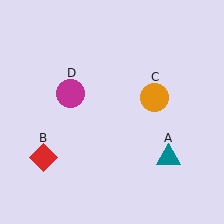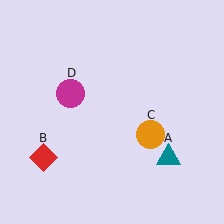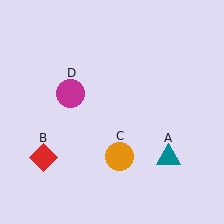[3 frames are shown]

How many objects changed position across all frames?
1 object changed position: orange circle (object C).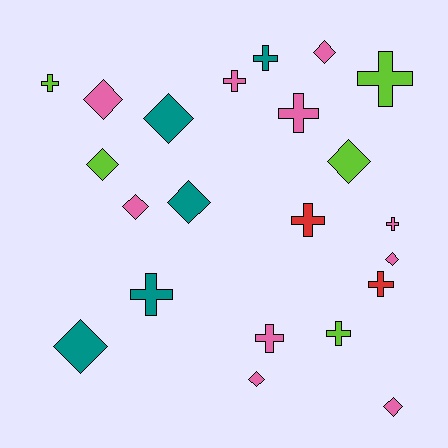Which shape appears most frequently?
Diamond, with 11 objects.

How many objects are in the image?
There are 22 objects.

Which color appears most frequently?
Pink, with 10 objects.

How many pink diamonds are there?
There are 6 pink diamonds.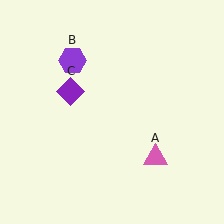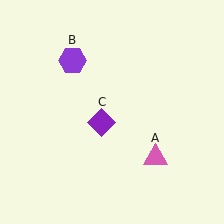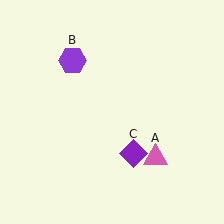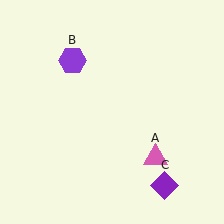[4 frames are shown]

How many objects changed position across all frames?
1 object changed position: purple diamond (object C).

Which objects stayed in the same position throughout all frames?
Pink triangle (object A) and purple hexagon (object B) remained stationary.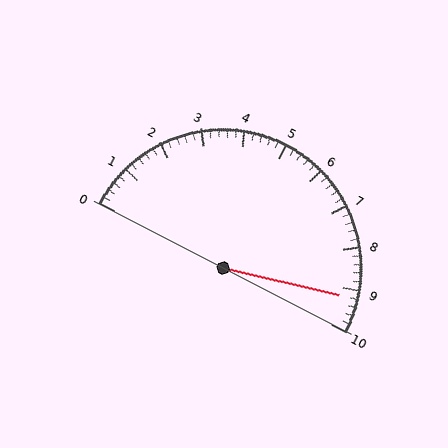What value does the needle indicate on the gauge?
The needle indicates approximately 9.2.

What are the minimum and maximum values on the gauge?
The gauge ranges from 0 to 10.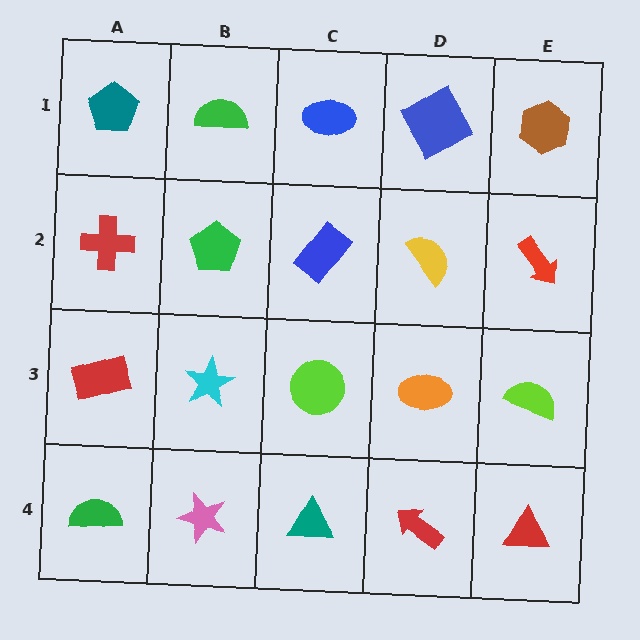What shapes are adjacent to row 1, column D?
A yellow semicircle (row 2, column D), a blue ellipse (row 1, column C), a brown hexagon (row 1, column E).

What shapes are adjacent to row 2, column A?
A teal pentagon (row 1, column A), a red rectangle (row 3, column A), a green pentagon (row 2, column B).